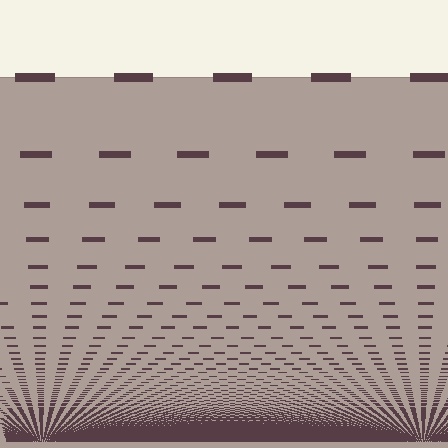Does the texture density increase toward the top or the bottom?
Density increases toward the bottom.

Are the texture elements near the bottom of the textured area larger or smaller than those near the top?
Smaller. The gradient is inverted — elements near the bottom are smaller and denser.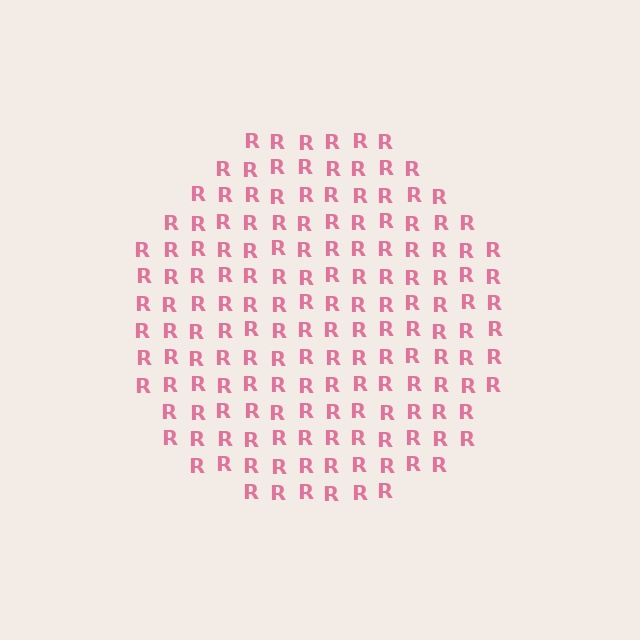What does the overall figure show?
The overall figure shows a circle.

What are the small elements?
The small elements are letter R's.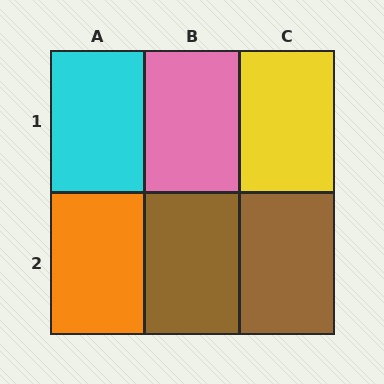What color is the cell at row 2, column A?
Orange.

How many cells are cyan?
1 cell is cyan.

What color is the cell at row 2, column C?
Brown.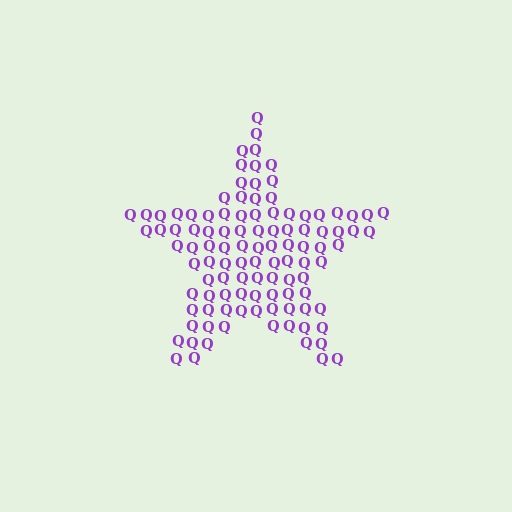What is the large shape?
The large shape is a star.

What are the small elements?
The small elements are letter Q's.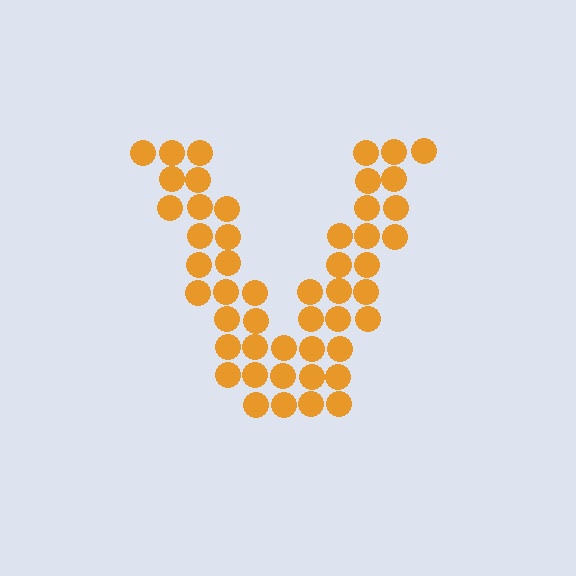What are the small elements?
The small elements are circles.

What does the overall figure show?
The overall figure shows the letter V.